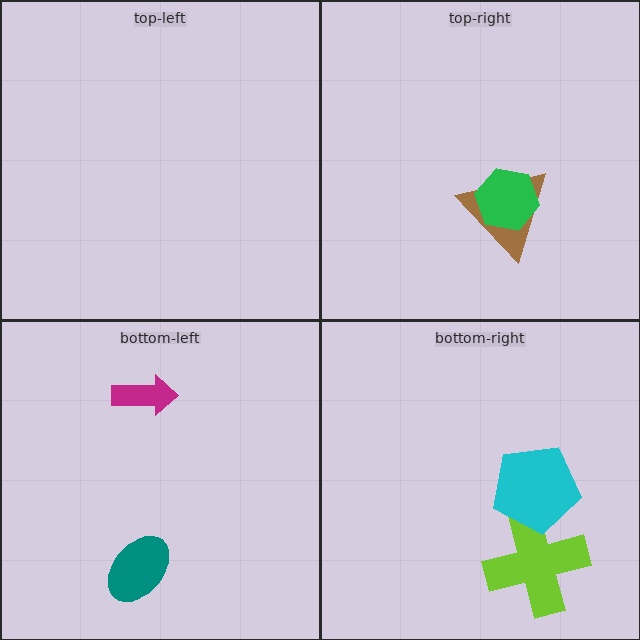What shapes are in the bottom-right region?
The lime cross, the cyan pentagon.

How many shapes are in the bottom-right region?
2.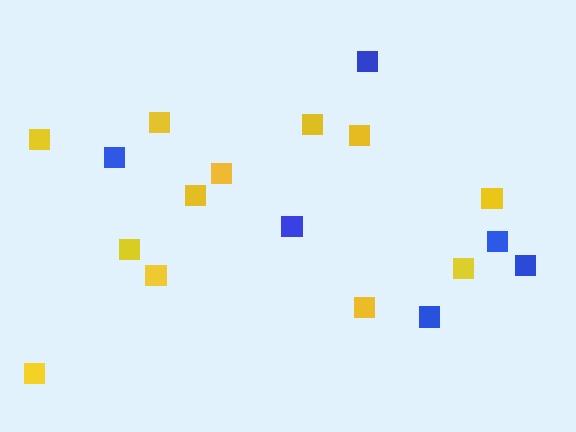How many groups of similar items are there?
There are 2 groups: one group of blue squares (6) and one group of yellow squares (12).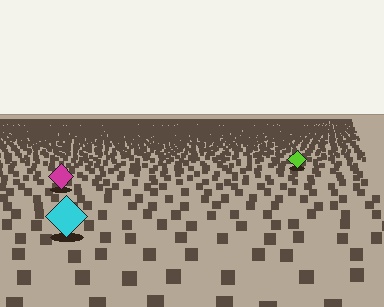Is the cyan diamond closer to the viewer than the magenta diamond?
Yes. The cyan diamond is closer — you can tell from the texture gradient: the ground texture is coarser near it.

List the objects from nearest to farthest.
From nearest to farthest: the cyan diamond, the magenta diamond, the lime diamond.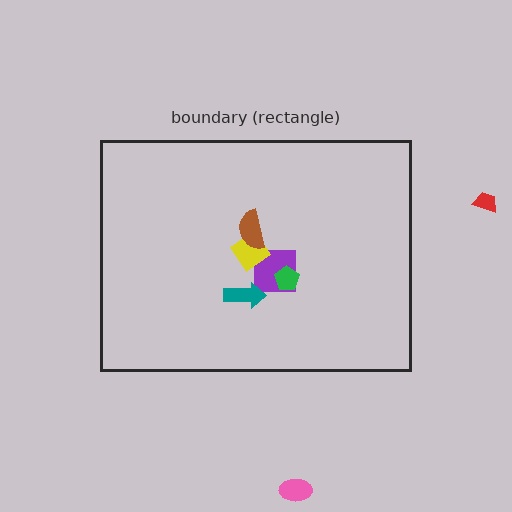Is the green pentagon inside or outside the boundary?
Inside.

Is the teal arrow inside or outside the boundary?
Inside.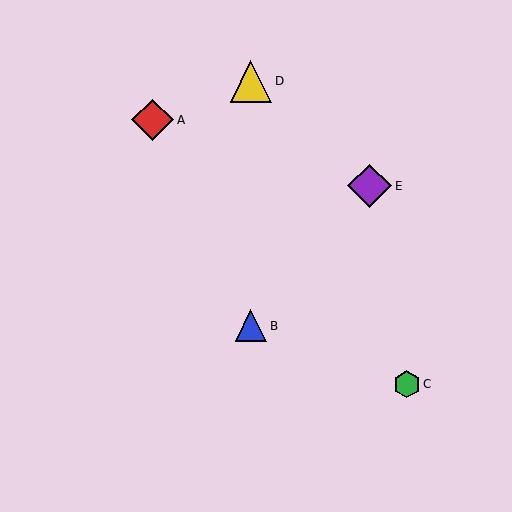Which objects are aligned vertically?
Objects B, D are aligned vertically.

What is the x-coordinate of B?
Object B is at x≈251.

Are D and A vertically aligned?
No, D is at x≈251 and A is at x≈153.